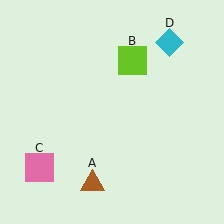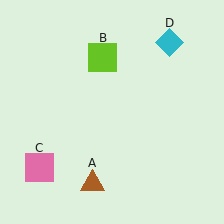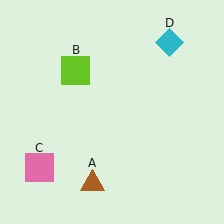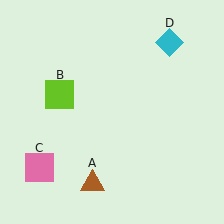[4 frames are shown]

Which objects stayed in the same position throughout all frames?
Brown triangle (object A) and pink square (object C) and cyan diamond (object D) remained stationary.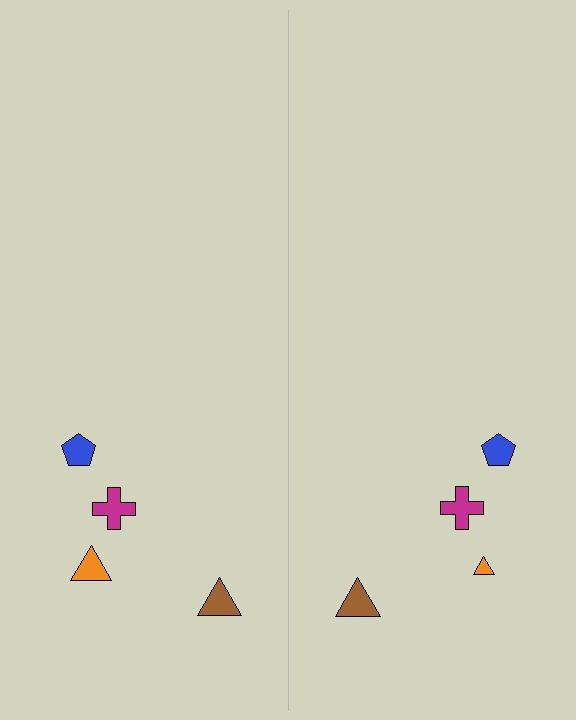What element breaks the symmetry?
The orange triangle on the right side has a different size than its mirror counterpart.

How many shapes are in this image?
There are 8 shapes in this image.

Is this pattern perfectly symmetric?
No, the pattern is not perfectly symmetric. The orange triangle on the right side has a different size than its mirror counterpart.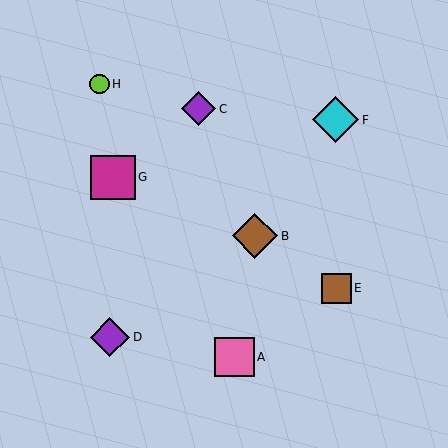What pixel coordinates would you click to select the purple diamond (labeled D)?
Click at (110, 337) to select the purple diamond D.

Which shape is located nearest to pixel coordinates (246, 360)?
The pink square (labeled A) at (235, 357) is nearest to that location.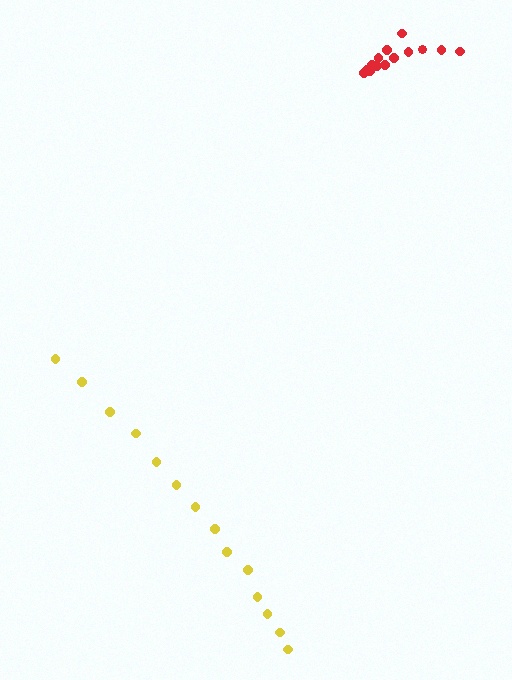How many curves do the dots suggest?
There are 2 distinct paths.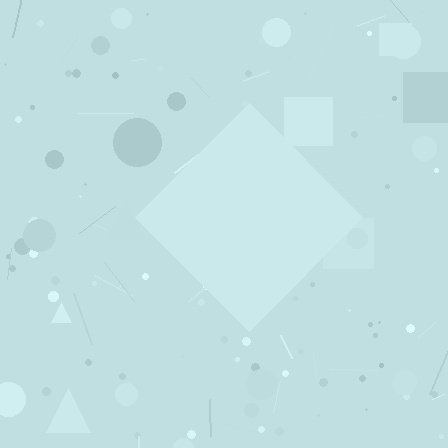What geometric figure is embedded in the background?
A diamond is embedded in the background.